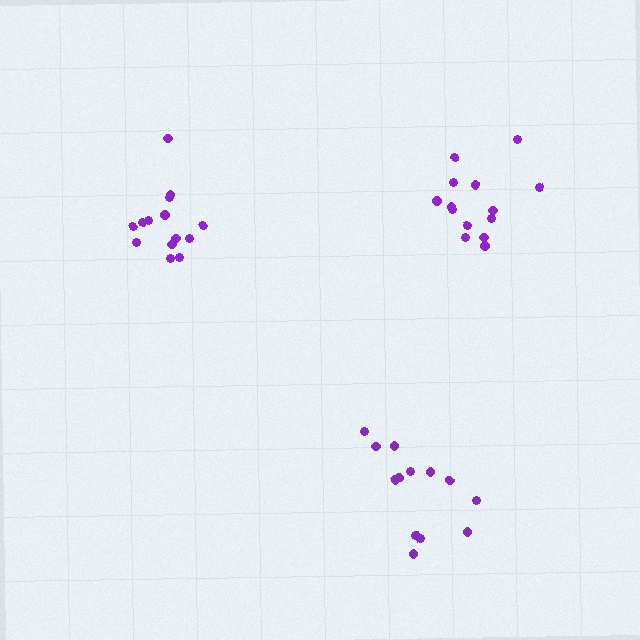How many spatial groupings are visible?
There are 3 spatial groupings.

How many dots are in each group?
Group 1: 14 dots, Group 2: 13 dots, Group 3: 14 dots (41 total).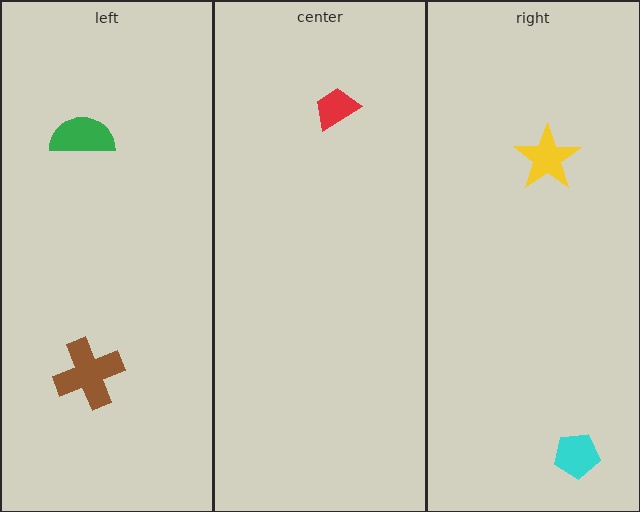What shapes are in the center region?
The red trapezoid.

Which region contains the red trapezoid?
The center region.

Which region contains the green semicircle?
The left region.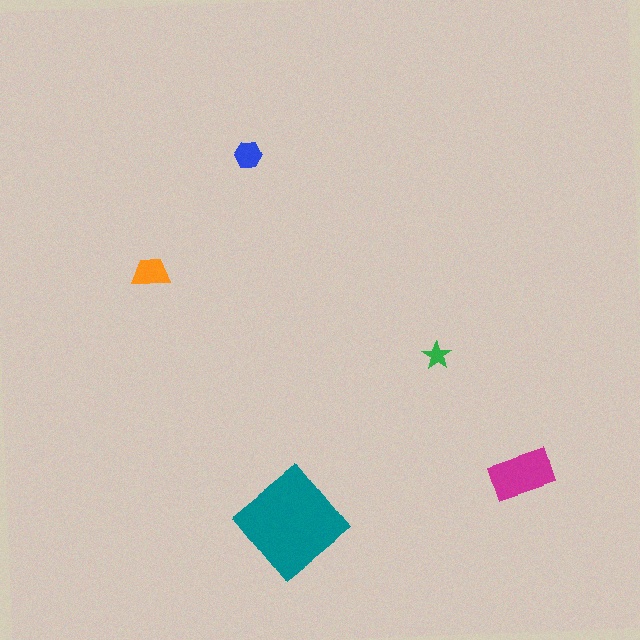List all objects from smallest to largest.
The green star, the blue hexagon, the orange trapezoid, the magenta rectangle, the teal diamond.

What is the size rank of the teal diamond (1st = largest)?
1st.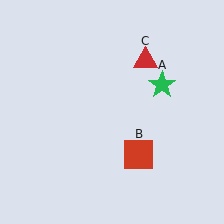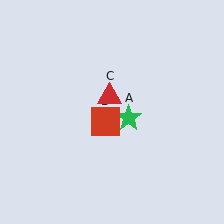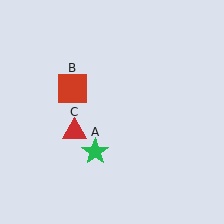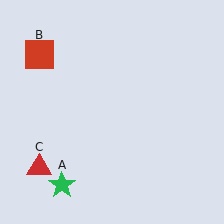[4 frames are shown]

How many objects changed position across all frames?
3 objects changed position: green star (object A), red square (object B), red triangle (object C).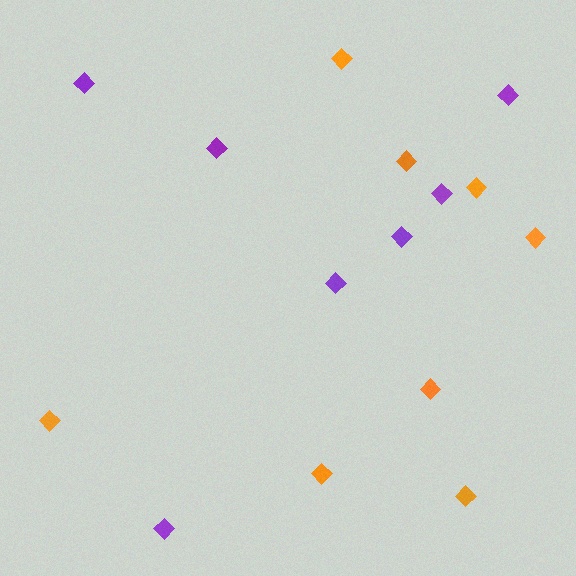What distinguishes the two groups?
There are 2 groups: one group of orange diamonds (8) and one group of purple diamonds (7).